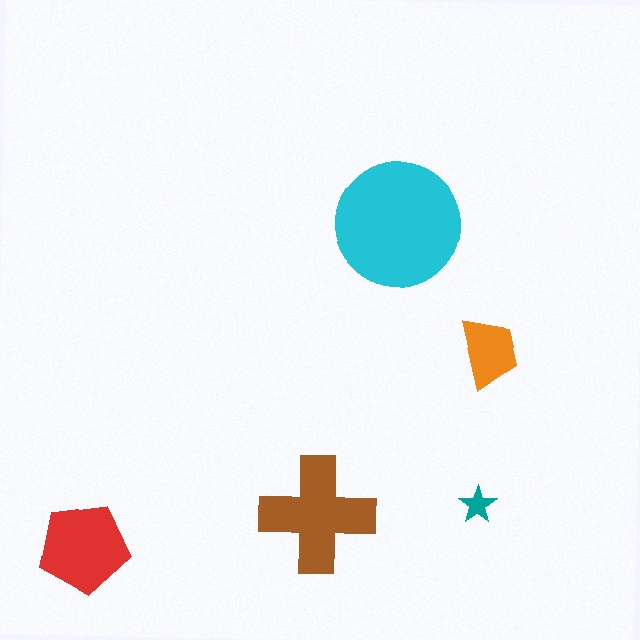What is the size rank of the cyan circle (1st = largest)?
1st.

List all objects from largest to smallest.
The cyan circle, the brown cross, the red pentagon, the orange trapezoid, the teal star.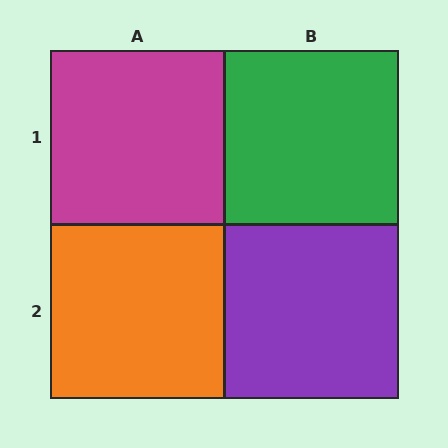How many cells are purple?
1 cell is purple.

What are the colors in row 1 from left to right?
Magenta, green.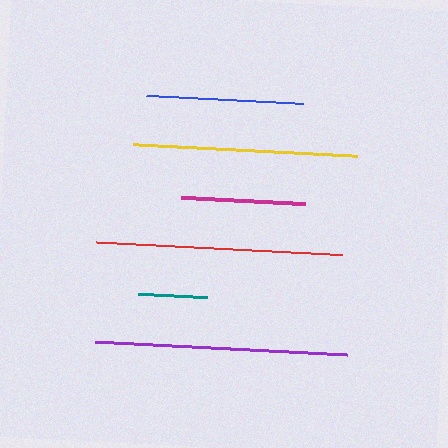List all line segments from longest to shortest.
From longest to shortest: purple, red, yellow, blue, magenta, teal.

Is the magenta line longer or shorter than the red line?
The red line is longer than the magenta line.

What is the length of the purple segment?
The purple segment is approximately 253 pixels long.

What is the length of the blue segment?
The blue segment is approximately 157 pixels long.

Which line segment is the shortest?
The teal line is the shortest at approximately 69 pixels.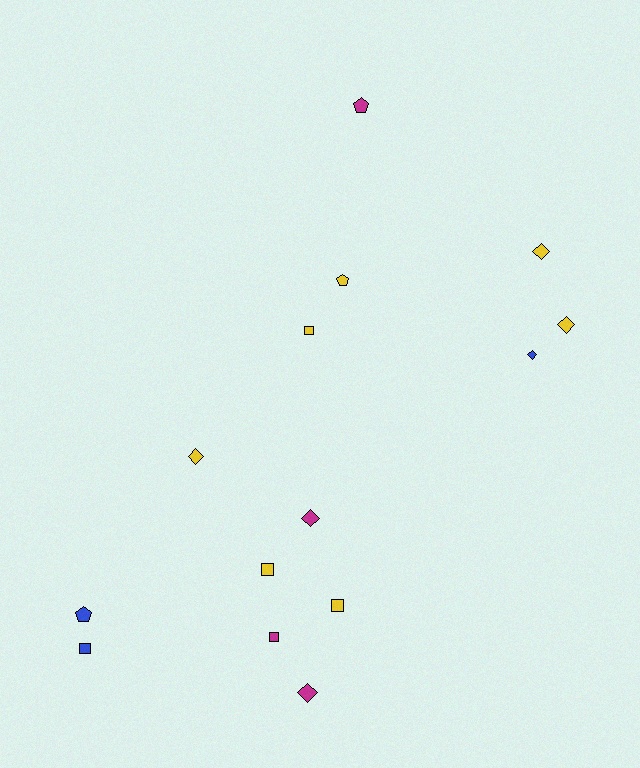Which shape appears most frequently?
Diamond, with 6 objects.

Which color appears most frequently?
Yellow, with 7 objects.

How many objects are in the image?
There are 14 objects.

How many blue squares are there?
There is 1 blue square.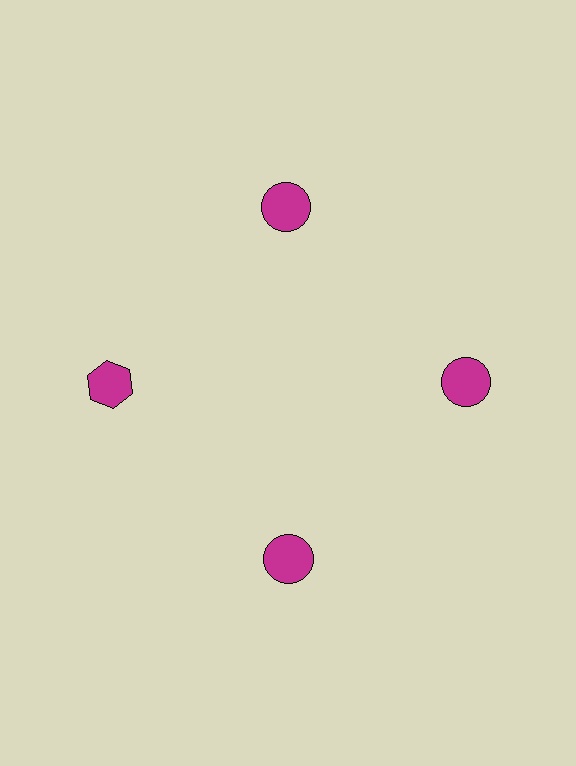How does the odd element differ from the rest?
It has a different shape: hexagon instead of circle.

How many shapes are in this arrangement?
There are 4 shapes arranged in a ring pattern.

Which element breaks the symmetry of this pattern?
The magenta hexagon at roughly the 9 o'clock position breaks the symmetry. All other shapes are magenta circles.